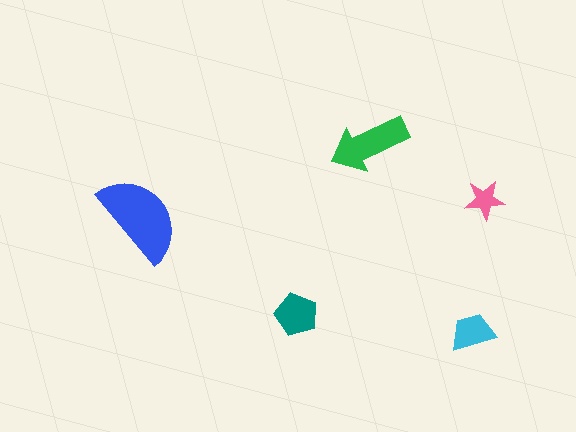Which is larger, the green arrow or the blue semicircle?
The blue semicircle.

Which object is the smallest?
The pink star.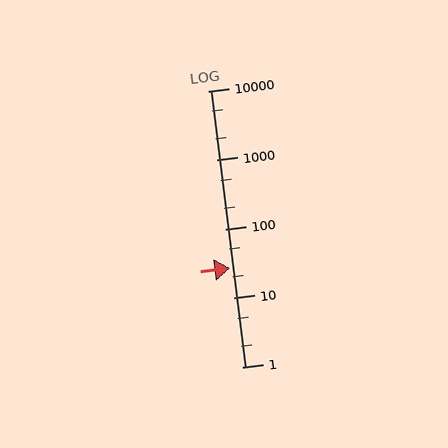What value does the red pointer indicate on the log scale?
The pointer indicates approximately 27.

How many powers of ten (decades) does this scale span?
The scale spans 4 decades, from 1 to 10000.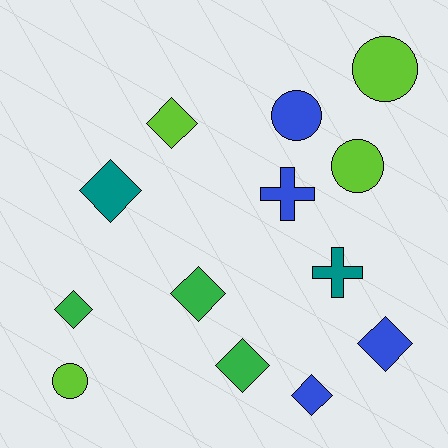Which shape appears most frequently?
Diamond, with 7 objects.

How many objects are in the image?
There are 13 objects.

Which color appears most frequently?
Blue, with 4 objects.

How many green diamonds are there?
There are 3 green diamonds.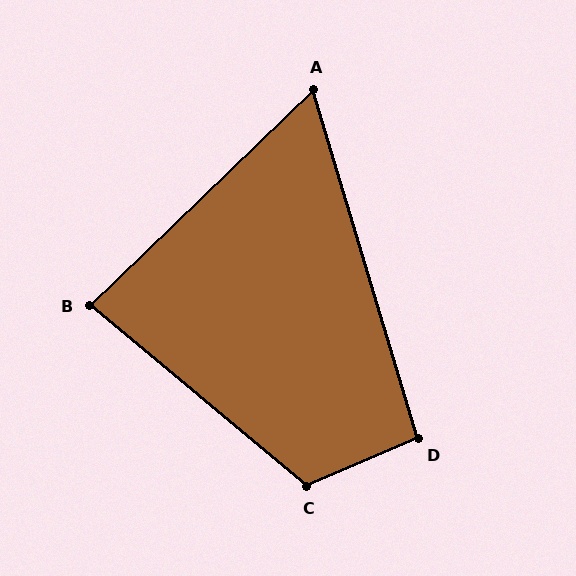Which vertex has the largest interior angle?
C, at approximately 117 degrees.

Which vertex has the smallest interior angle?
A, at approximately 63 degrees.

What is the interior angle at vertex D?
Approximately 96 degrees (obtuse).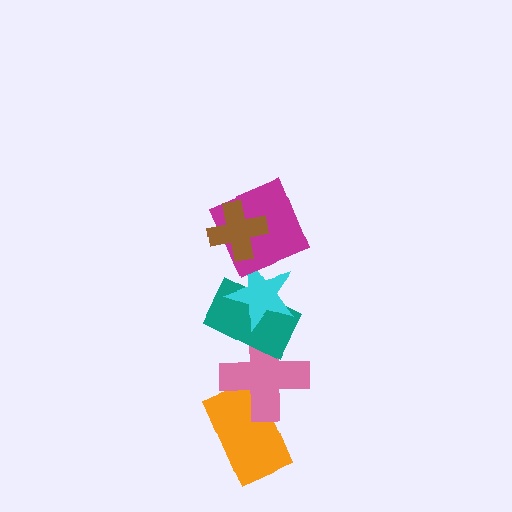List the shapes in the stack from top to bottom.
From top to bottom: the brown cross, the magenta square, the cyan star, the teal rectangle, the pink cross, the orange rectangle.